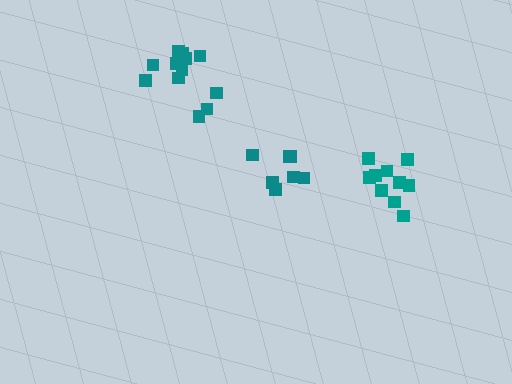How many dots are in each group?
Group 1: 10 dots, Group 2: 7 dots, Group 3: 13 dots (30 total).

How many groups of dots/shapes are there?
There are 3 groups.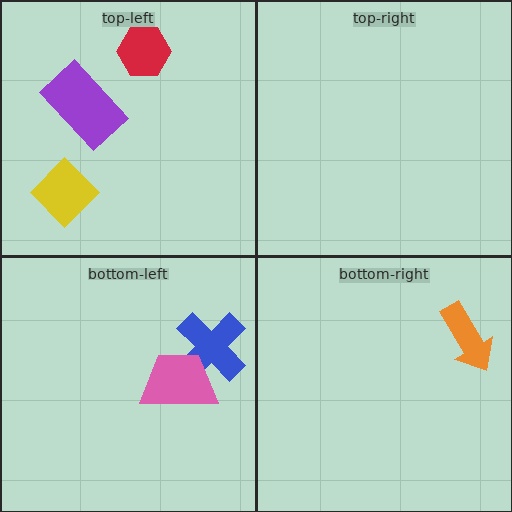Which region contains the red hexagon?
The top-left region.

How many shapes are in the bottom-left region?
2.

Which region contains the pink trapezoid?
The bottom-left region.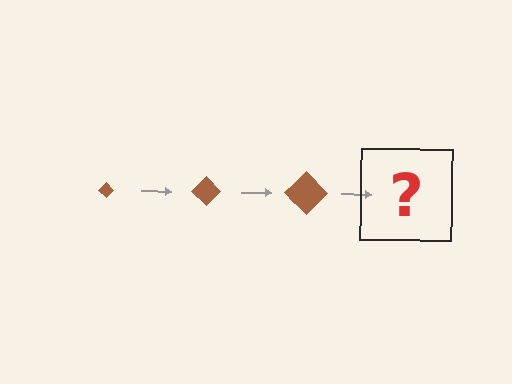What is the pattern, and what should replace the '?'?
The pattern is that the diamond gets progressively larger each step. The '?' should be a brown diamond, larger than the previous one.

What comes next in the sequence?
The next element should be a brown diamond, larger than the previous one.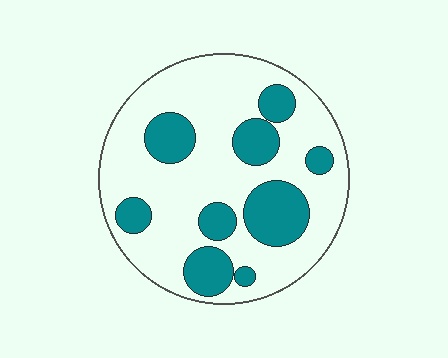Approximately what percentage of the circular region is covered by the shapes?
Approximately 30%.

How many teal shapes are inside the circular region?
9.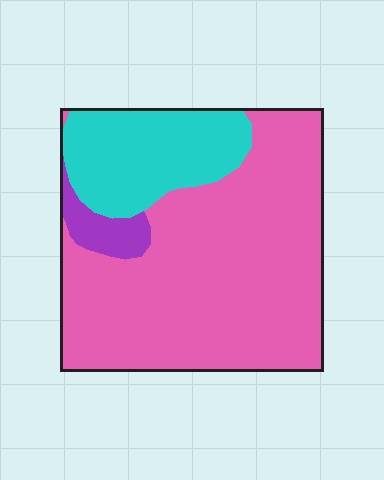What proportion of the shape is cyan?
Cyan takes up about one quarter (1/4) of the shape.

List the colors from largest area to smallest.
From largest to smallest: pink, cyan, purple.